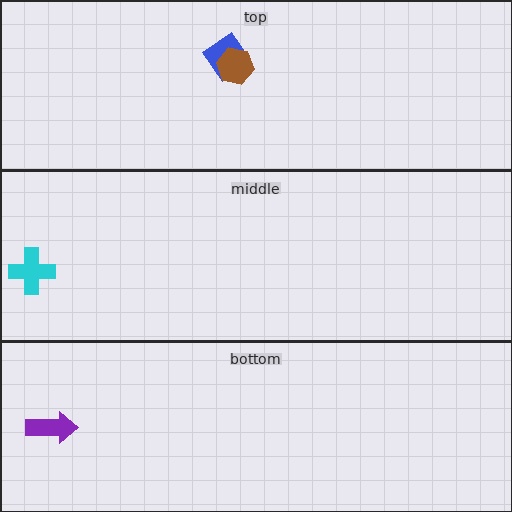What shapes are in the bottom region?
The purple arrow.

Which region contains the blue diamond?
The top region.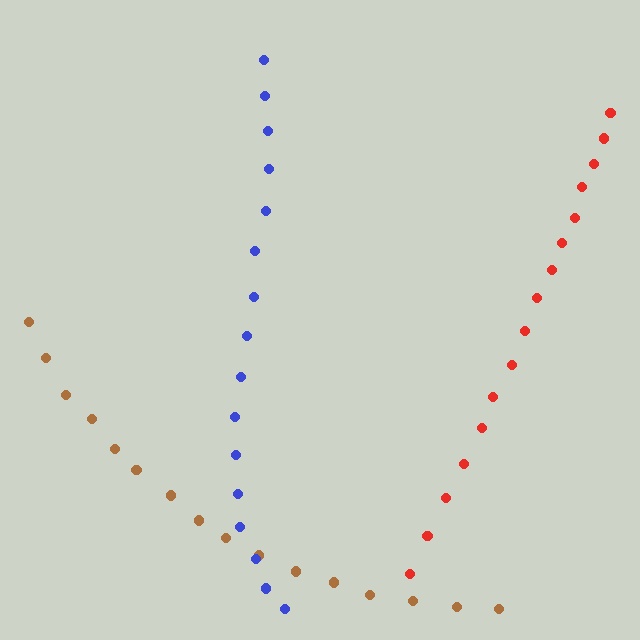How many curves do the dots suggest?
There are 3 distinct paths.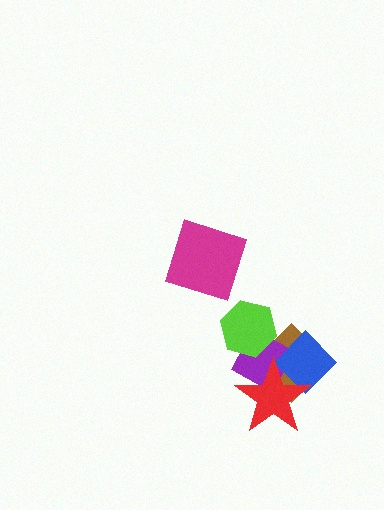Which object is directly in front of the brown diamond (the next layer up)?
The purple diamond is directly in front of the brown diamond.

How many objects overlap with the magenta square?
0 objects overlap with the magenta square.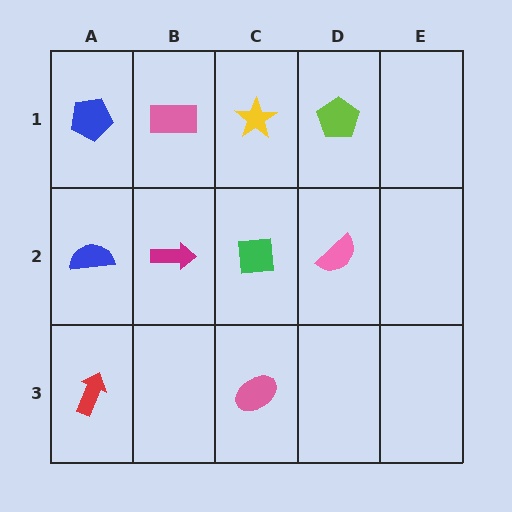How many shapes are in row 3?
2 shapes.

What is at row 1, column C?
A yellow star.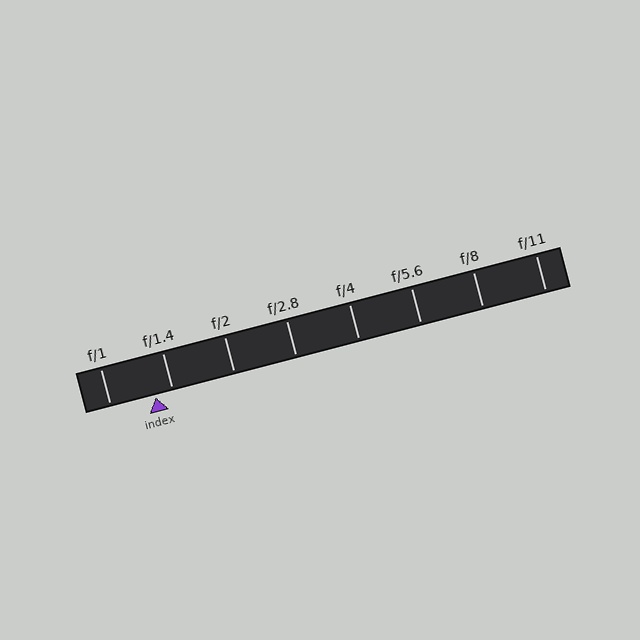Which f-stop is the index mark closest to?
The index mark is closest to f/1.4.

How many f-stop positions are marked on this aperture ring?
There are 8 f-stop positions marked.